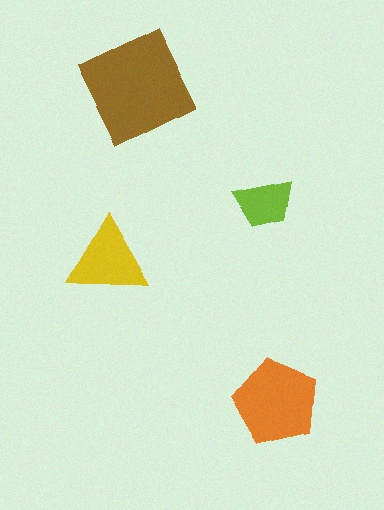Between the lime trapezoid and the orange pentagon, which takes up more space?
The orange pentagon.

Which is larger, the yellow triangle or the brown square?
The brown square.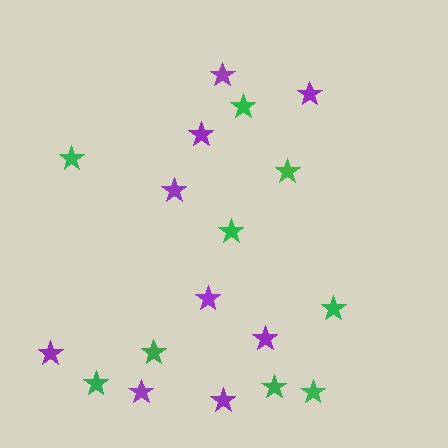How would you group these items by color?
There are 2 groups: one group of purple stars (9) and one group of green stars (9).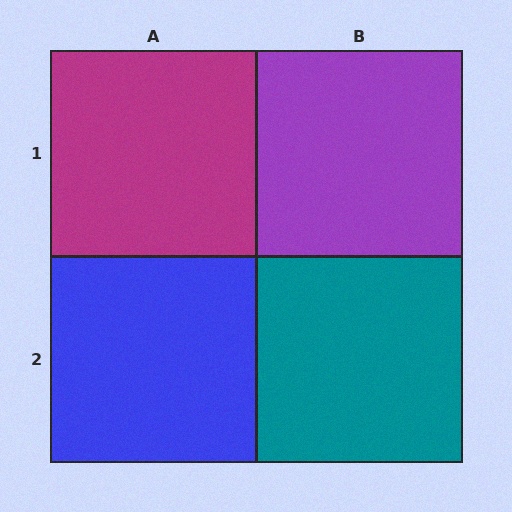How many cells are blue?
1 cell is blue.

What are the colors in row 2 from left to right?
Blue, teal.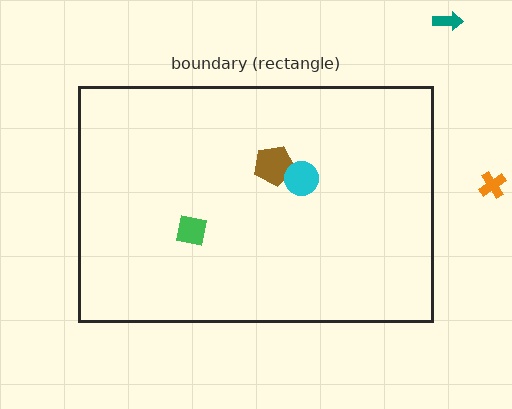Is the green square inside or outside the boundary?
Inside.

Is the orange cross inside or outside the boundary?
Outside.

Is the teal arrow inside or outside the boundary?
Outside.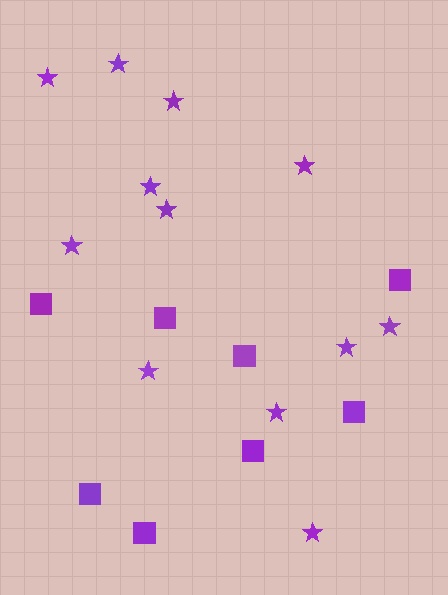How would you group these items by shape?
There are 2 groups: one group of stars (12) and one group of squares (8).